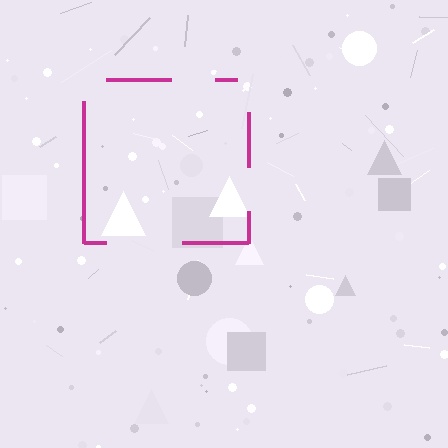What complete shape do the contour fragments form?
The contour fragments form a square.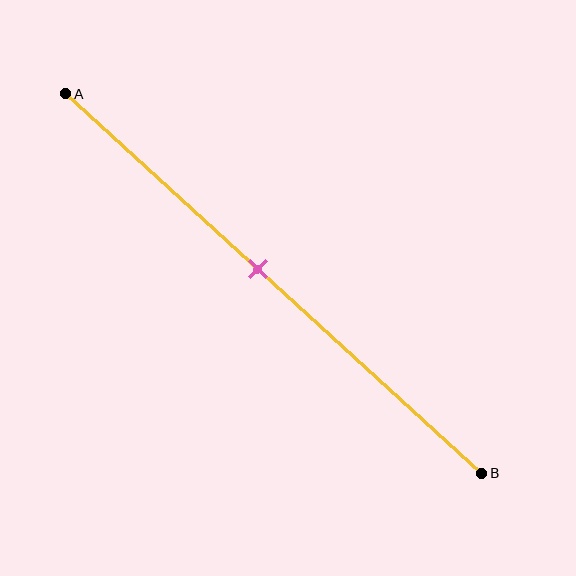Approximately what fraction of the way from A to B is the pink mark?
The pink mark is approximately 45% of the way from A to B.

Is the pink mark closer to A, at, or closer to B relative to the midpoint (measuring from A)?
The pink mark is closer to point A than the midpoint of segment AB.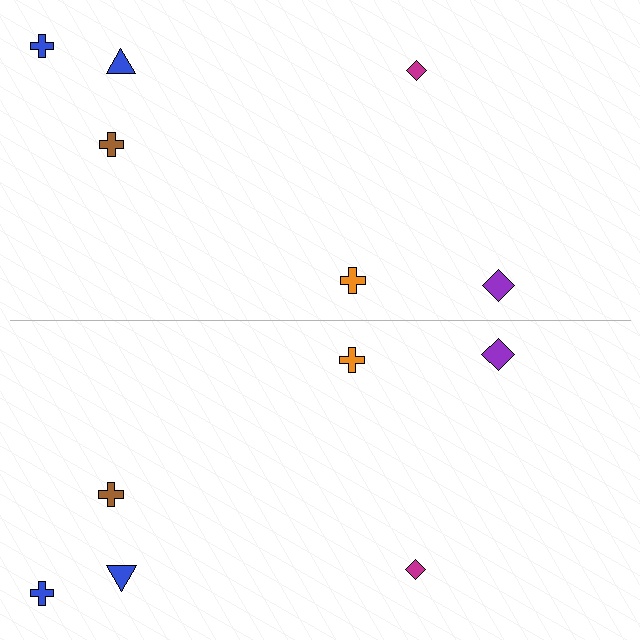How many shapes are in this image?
There are 12 shapes in this image.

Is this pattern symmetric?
Yes, this pattern has bilateral (reflection) symmetry.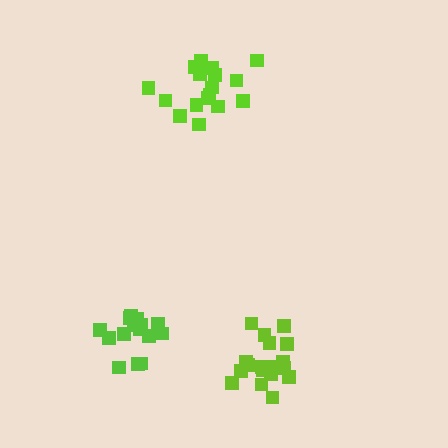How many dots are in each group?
Group 1: 15 dots, Group 2: 17 dots, Group 3: 20 dots (52 total).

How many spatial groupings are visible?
There are 3 spatial groupings.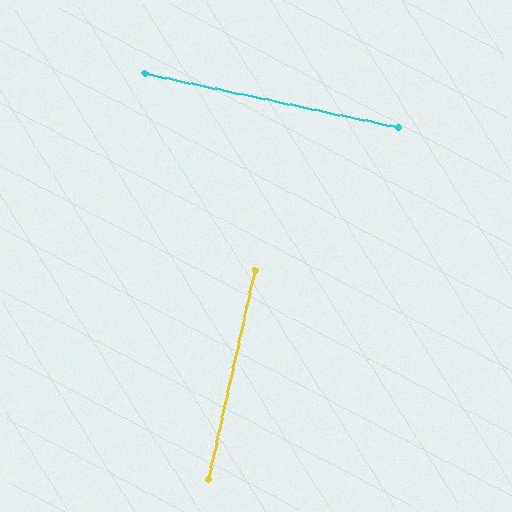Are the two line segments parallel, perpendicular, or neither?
Perpendicular — they meet at approximately 89°.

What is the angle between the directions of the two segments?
Approximately 89 degrees.